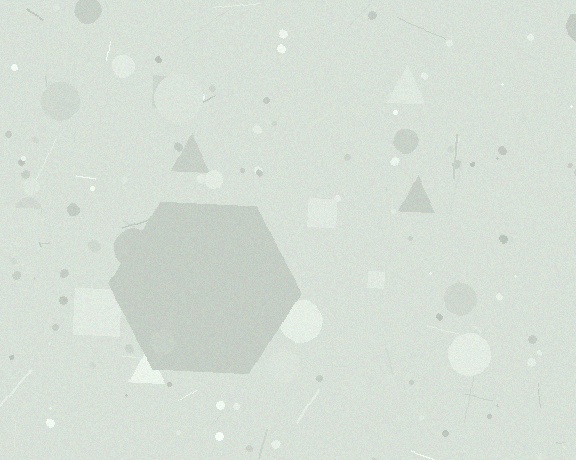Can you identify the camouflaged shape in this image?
The camouflaged shape is a hexagon.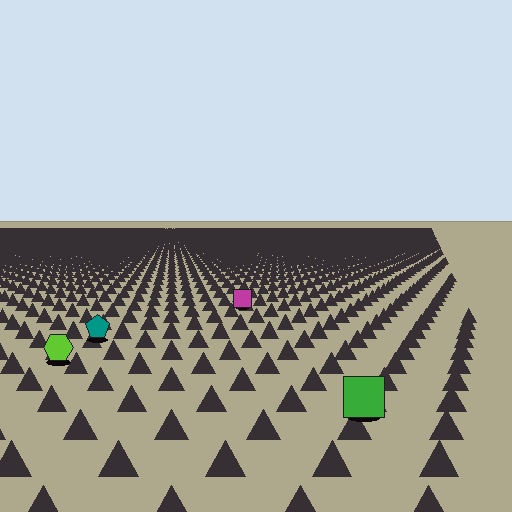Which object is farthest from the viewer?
The magenta square is farthest from the viewer. It appears smaller and the ground texture around it is denser.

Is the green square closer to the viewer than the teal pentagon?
Yes. The green square is closer — you can tell from the texture gradient: the ground texture is coarser near it.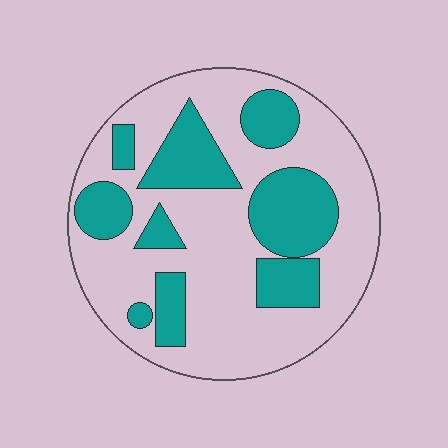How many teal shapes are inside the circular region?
9.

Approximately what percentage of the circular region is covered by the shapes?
Approximately 35%.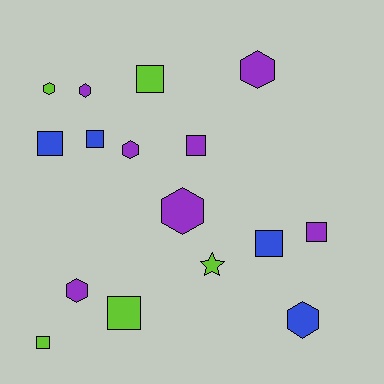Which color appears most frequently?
Purple, with 7 objects.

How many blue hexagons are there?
There is 1 blue hexagon.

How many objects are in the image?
There are 16 objects.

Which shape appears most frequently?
Square, with 8 objects.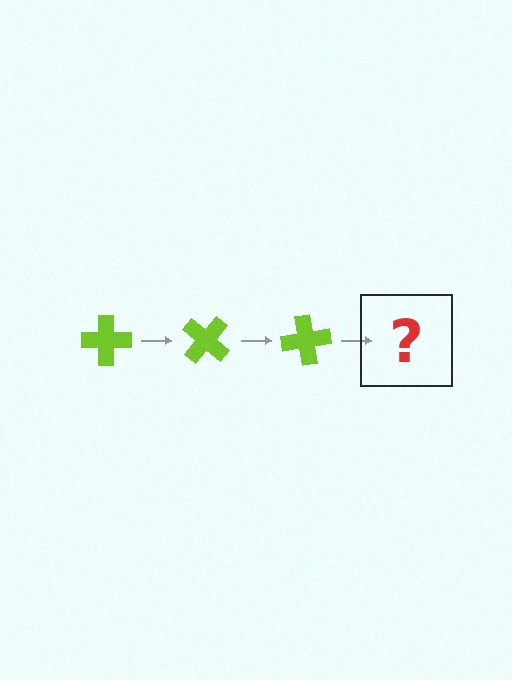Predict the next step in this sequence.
The next step is a lime cross rotated 120 degrees.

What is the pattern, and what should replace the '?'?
The pattern is that the cross rotates 40 degrees each step. The '?' should be a lime cross rotated 120 degrees.